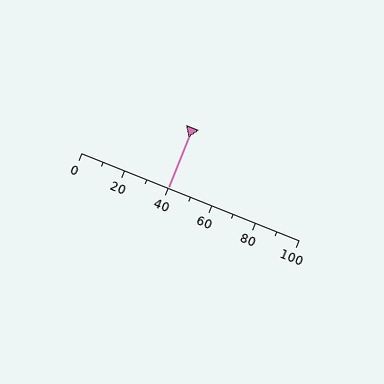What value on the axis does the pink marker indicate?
The marker indicates approximately 40.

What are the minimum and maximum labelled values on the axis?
The axis runs from 0 to 100.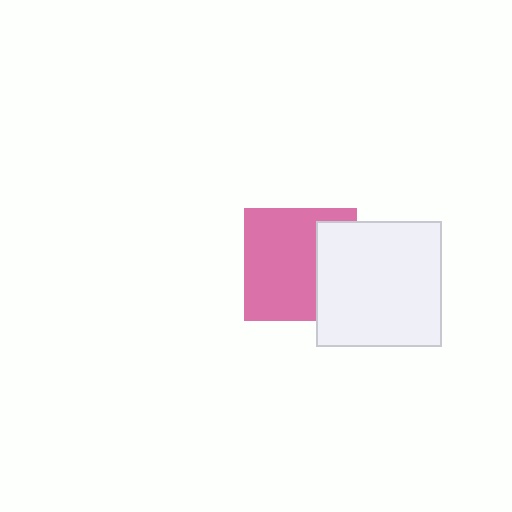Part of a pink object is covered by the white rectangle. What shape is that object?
It is a square.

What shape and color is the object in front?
The object in front is a white rectangle.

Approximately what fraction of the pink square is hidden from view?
Roughly 32% of the pink square is hidden behind the white rectangle.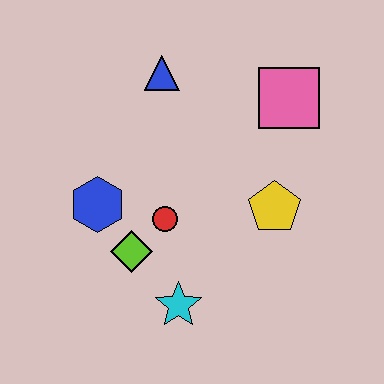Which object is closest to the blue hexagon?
The lime diamond is closest to the blue hexagon.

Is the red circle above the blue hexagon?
No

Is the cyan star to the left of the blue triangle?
No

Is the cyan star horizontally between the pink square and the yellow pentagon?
No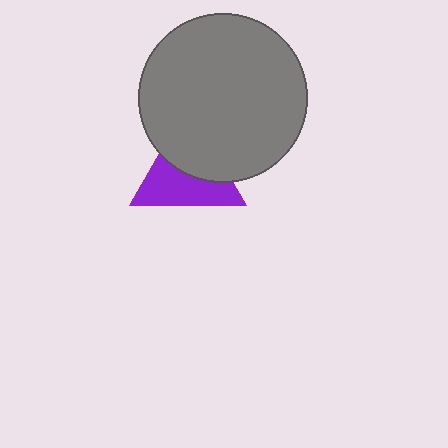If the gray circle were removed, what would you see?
You would see the complete purple triangle.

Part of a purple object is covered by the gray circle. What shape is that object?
It is a triangle.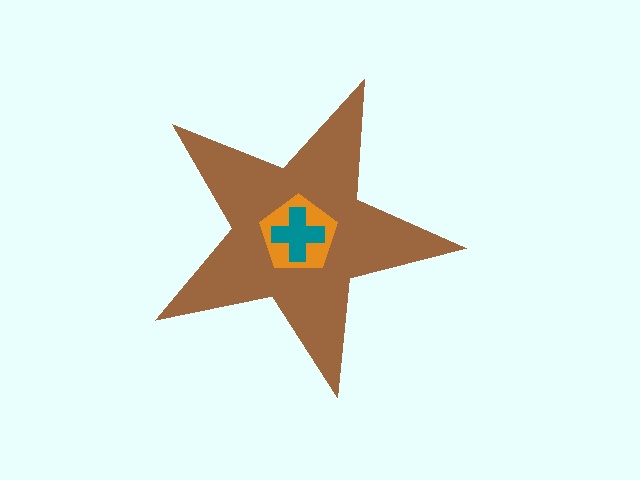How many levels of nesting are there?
3.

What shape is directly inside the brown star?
The orange pentagon.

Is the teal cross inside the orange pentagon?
Yes.